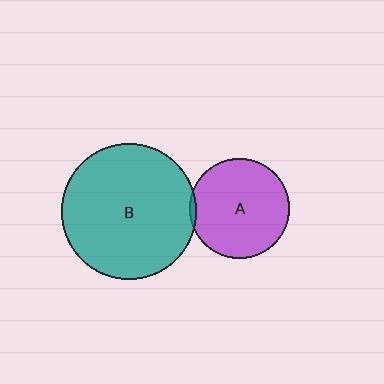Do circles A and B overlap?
Yes.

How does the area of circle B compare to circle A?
Approximately 1.8 times.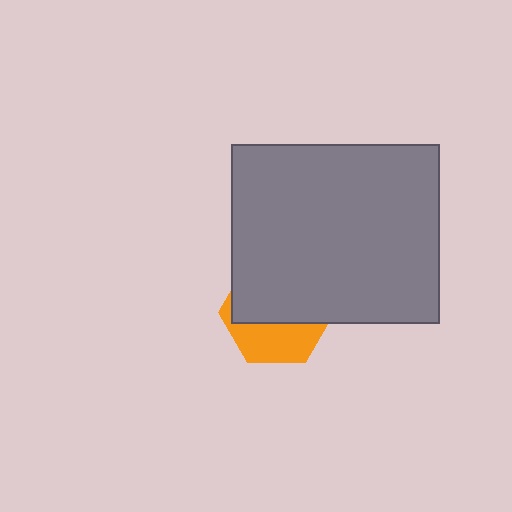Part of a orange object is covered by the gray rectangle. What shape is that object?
It is a hexagon.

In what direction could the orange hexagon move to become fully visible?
The orange hexagon could move down. That would shift it out from behind the gray rectangle entirely.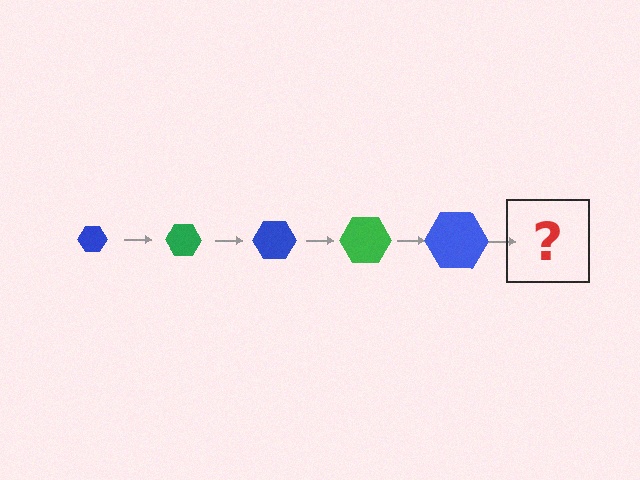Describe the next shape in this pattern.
It should be a green hexagon, larger than the previous one.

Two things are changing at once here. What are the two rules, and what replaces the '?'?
The two rules are that the hexagon grows larger each step and the color cycles through blue and green. The '?' should be a green hexagon, larger than the previous one.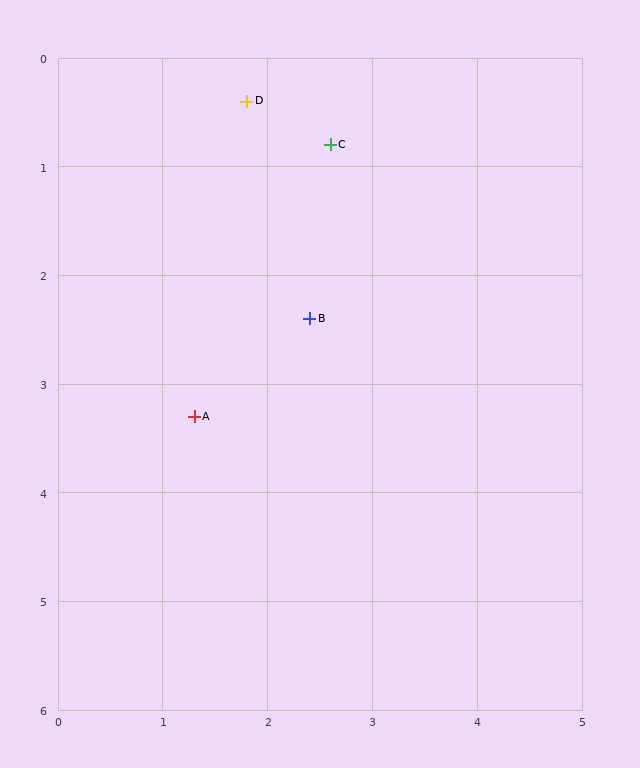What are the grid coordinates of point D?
Point D is at approximately (1.8, 0.4).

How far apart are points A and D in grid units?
Points A and D are about 2.9 grid units apart.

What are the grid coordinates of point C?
Point C is at approximately (2.6, 0.8).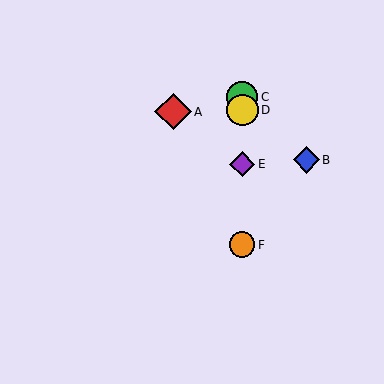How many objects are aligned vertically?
4 objects (C, D, E, F) are aligned vertically.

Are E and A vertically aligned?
No, E is at x≈242 and A is at x≈173.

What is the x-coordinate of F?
Object F is at x≈242.